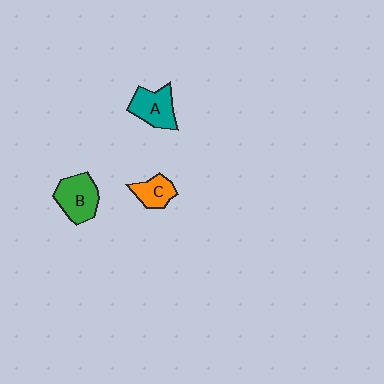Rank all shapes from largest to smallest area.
From largest to smallest: B (green), A (teal), C (orange).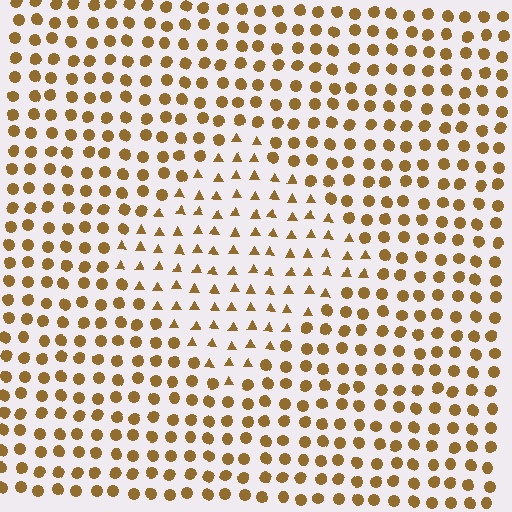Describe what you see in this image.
The image is filled with small brown elements arranged in a uniform grid. A diamond-shaped region contains triangles, while the surrounding area contains circles. The boundary is defined purely by the change in element shape.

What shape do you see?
I see a diamond.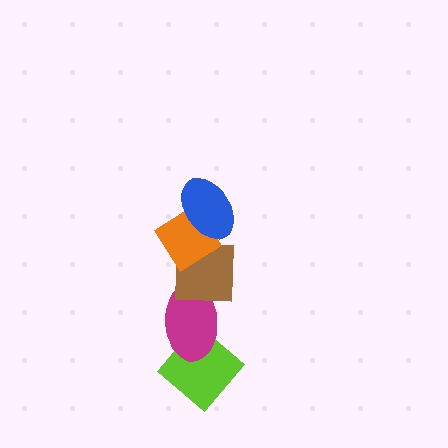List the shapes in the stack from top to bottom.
From top to bottom: the blue ellipse, the orange diamond, the brown square, the magenta ellipse, the lime diamond.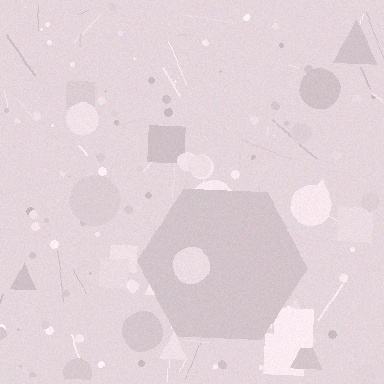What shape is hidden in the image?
A hexagon is hidden in the image.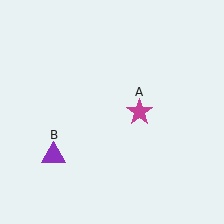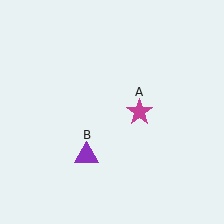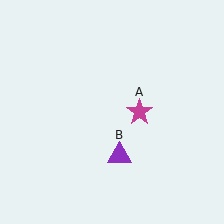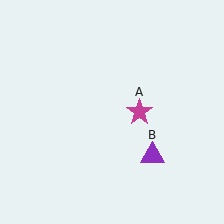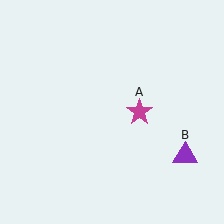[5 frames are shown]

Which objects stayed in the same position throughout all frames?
Magenta star (object A) remained stationary.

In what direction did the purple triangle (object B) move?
The purple triangle (object B) moved right.